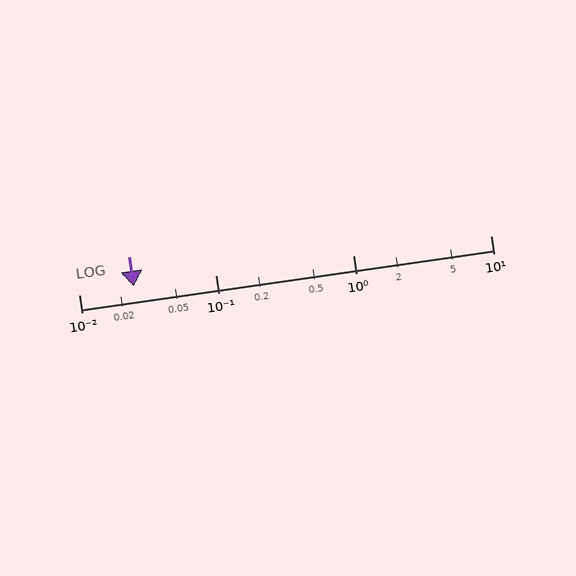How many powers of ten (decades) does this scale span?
The scale spans 3 decades, from 0.01 to 10.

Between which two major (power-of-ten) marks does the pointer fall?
The pointer is between 0.01 and 0.1.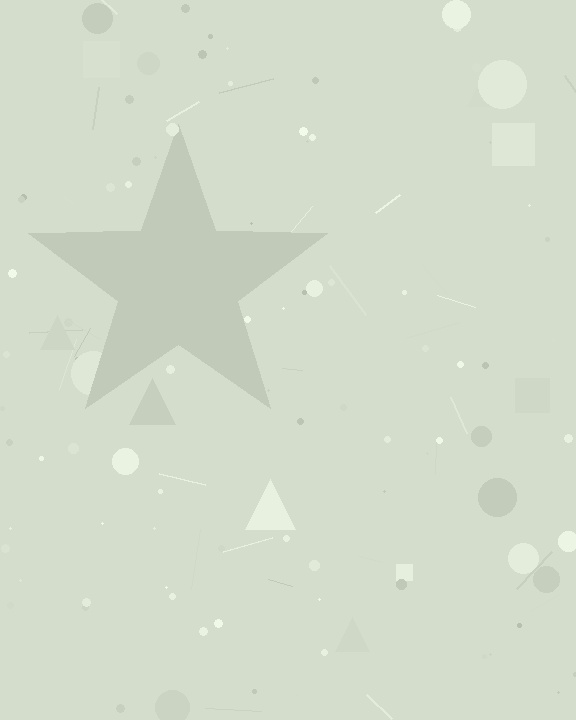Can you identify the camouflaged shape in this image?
The camouflaged shape is a star.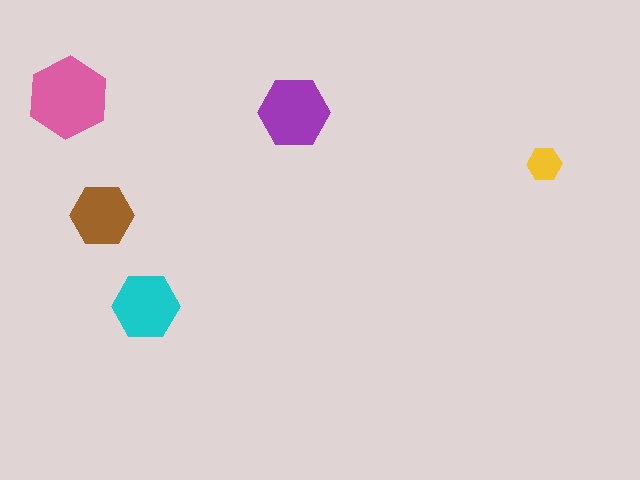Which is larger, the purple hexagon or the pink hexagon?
The pink one.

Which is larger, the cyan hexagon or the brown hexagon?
The cyan one.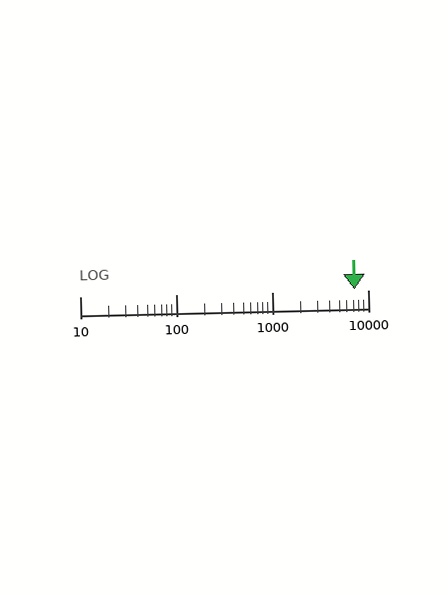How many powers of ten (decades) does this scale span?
The scale spans 3 decades, from 10 to 10000.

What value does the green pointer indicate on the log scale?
The pointer indicates approximately 7200.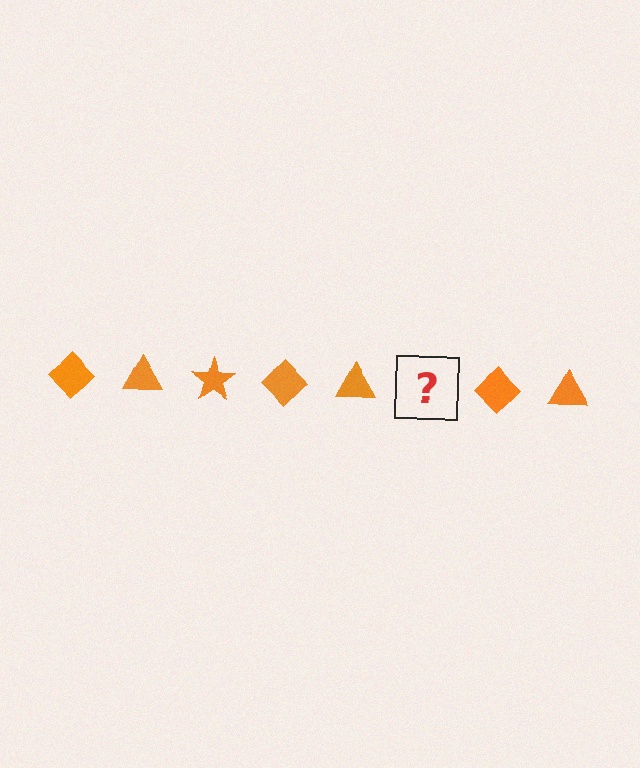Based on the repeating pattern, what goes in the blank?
The blank should be an orange star.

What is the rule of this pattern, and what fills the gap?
The rule is that the pattern cycles through diamond, triangle, star shapes in orange. The gap should be filled with an orange star.